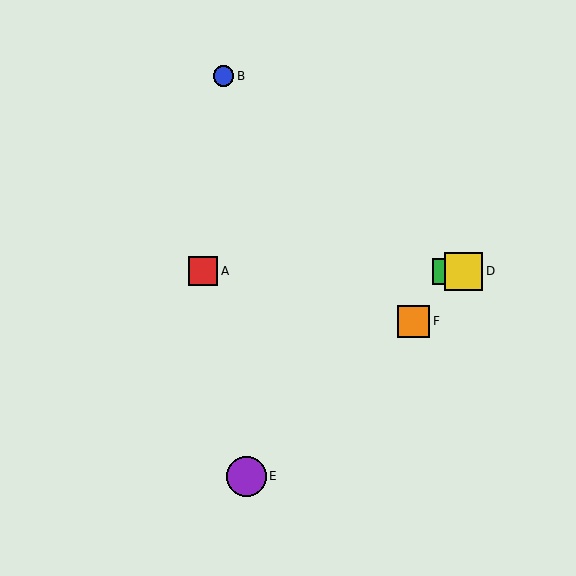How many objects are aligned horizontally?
3 objects (A, C, D) are aligned horizontally.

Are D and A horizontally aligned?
Yes, both are at y≈271.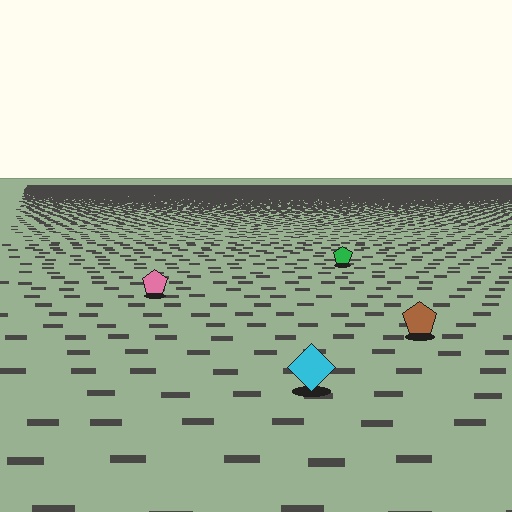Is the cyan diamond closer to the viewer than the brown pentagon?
Yes. The cyan diamond is closer — you can tell from the texture gradient: the ground texture is coarser near it.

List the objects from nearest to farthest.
From nearest to farthest: the cyan diamond, the brown pentagon, the pink pentagon, the green pentagon.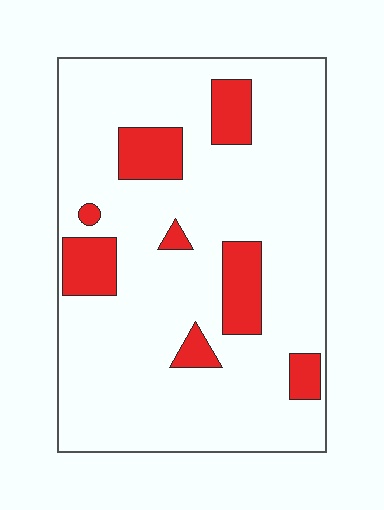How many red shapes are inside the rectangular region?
8.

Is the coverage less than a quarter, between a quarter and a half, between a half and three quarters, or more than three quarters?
Less than a quarter.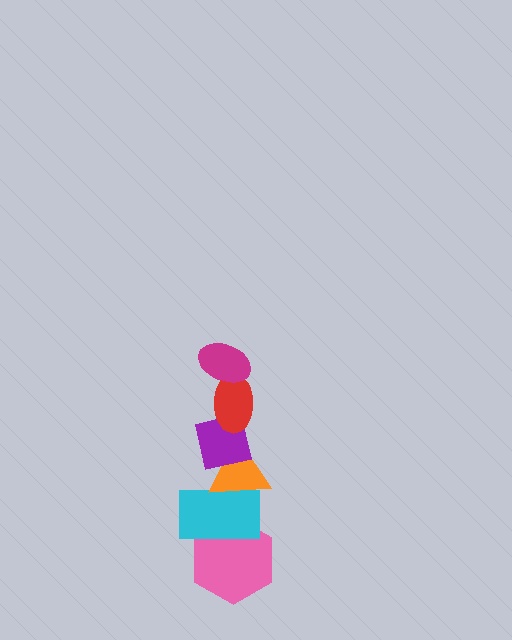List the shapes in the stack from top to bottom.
From top to bottom: the magenta ellipse, the red ellipse, the purple square, the orange triangle, the cyan rectangle, the pink hexagon.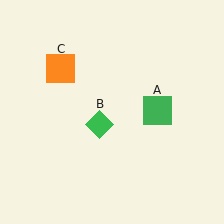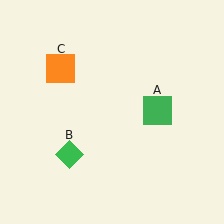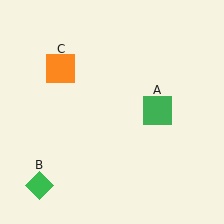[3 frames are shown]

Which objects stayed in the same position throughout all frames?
Green square (object A) and orange square (object C) remained stationary.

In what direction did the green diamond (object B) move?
The green diamond (object B) moved down and to the left.